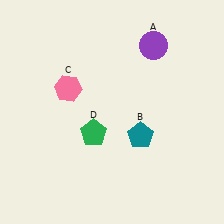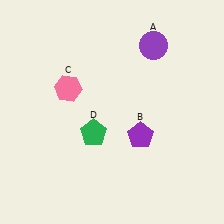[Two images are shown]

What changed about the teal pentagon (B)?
In Image 1, B is teal. In Image 2, it changed to purple.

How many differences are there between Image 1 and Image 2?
There is 1 difference between the two images.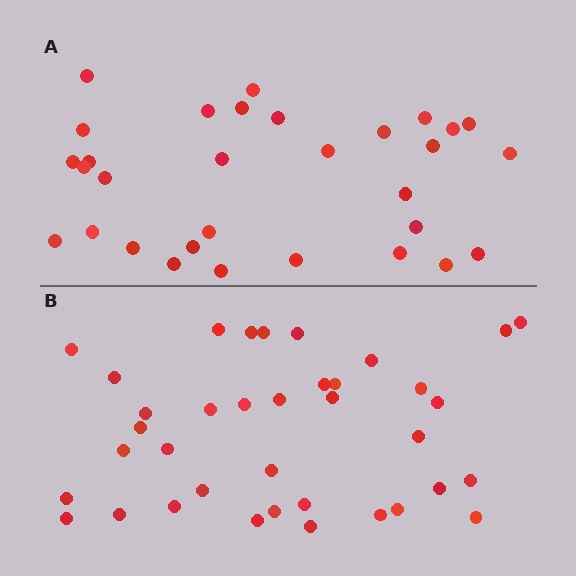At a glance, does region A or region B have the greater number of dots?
Region B (the bottom region) has more dots.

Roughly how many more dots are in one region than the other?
Region B has about 6 more dots than region A.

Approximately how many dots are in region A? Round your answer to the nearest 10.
About 30 dots. (The exact count is 31, which rounds to 30.)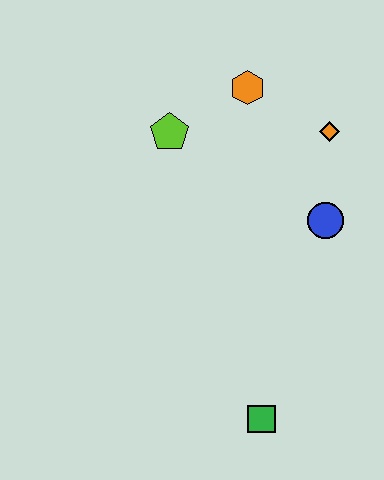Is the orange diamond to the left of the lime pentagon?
No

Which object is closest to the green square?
The blue circle is closest to the green square.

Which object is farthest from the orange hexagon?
The green square is farthest from the orange hexagon.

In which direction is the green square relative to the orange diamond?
The green square is below the orange diamond.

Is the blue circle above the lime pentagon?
No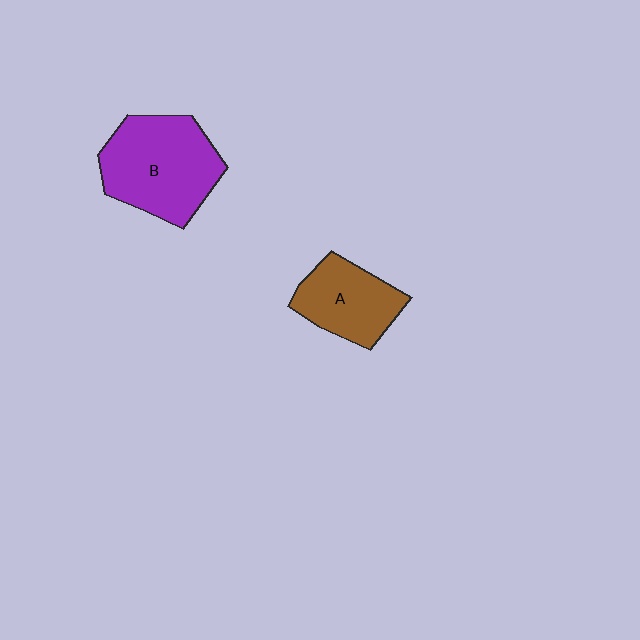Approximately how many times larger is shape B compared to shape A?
Approximately 1.5 times.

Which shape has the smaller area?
Shape A (brown).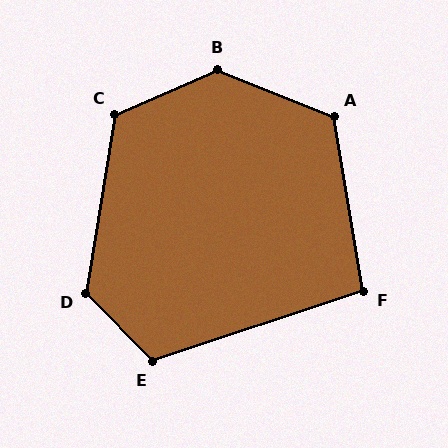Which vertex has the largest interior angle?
B, at approximately 135 degrees.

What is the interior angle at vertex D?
Approximately 126 degrees (obtuse).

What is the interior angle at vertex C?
Approximately 123 degrees (obtuse).